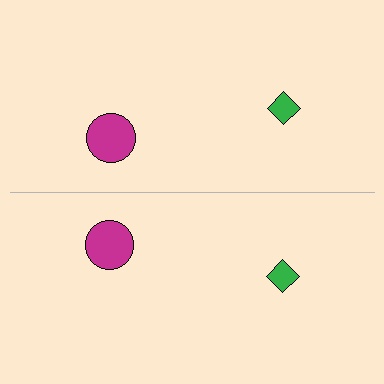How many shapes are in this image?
There are 4 shapes in this image.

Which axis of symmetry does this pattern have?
The pattern has a horizontal axis of symmetry running through the center of the image.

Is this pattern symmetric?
Yes, this pattern has bilateral (reflection) symmetry.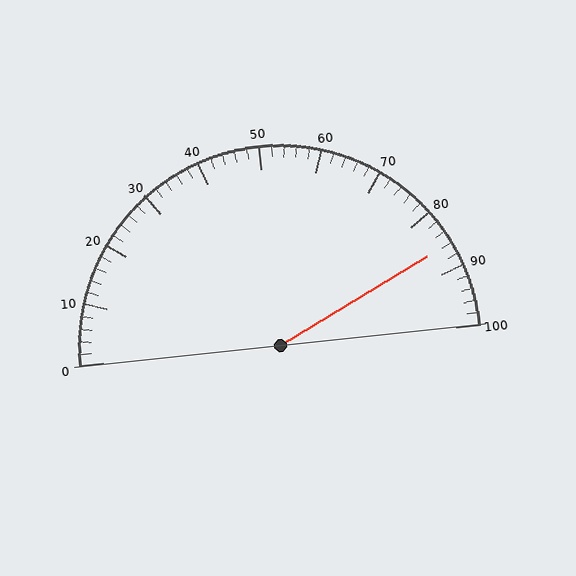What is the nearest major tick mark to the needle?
The nearest major tick mark is 90.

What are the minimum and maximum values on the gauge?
The gauge ranges from 0 to 100.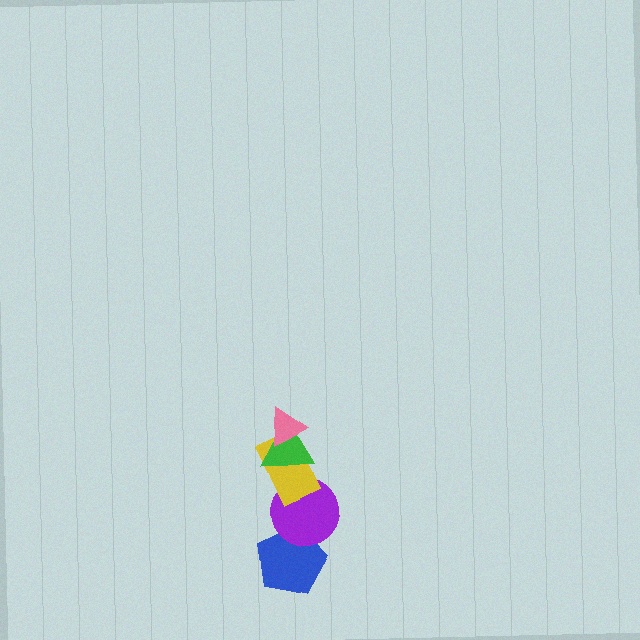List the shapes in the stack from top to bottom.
From top to bottom: the pink triangle, the green triangle, the yellow rectangle, the purple circle, the blue pentagon.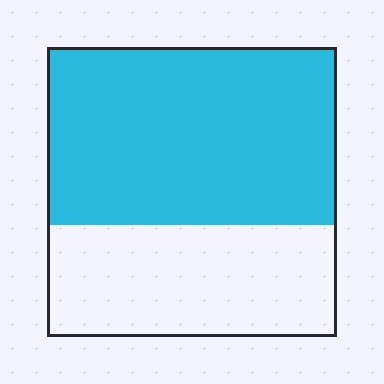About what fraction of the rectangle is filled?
About five eighths (5/8).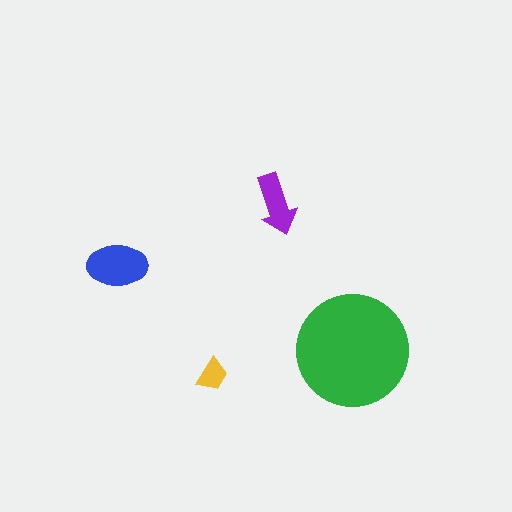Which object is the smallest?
The yellow trapezoid.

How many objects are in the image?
There are 4 objects in the image.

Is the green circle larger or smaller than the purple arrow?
Larger.